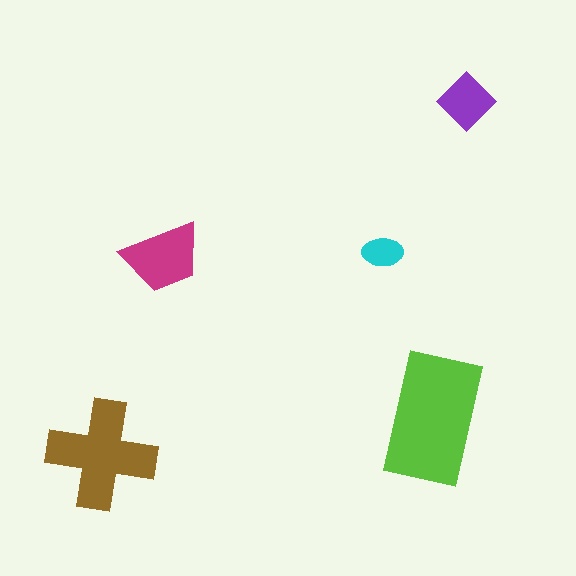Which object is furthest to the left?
The brown cross is leftmost.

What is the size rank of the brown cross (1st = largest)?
2nd.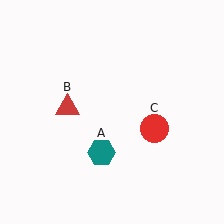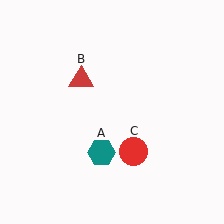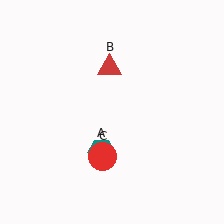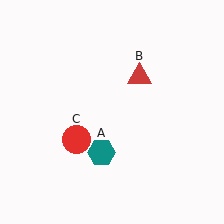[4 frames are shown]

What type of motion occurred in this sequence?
The red triangle (object B), red circle (object C) rotated clockwise around the center of the scene.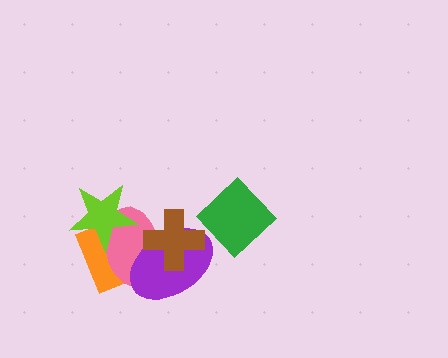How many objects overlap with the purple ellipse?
3 objects overlap with the purple ellipse.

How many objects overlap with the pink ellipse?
4 objects overlap with the pink ellipse.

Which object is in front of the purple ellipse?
The brown cross is in front of the purple ellipse.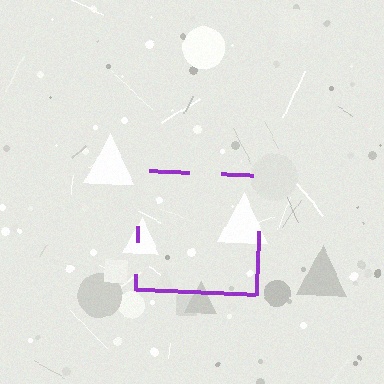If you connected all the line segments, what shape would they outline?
They would outline a square.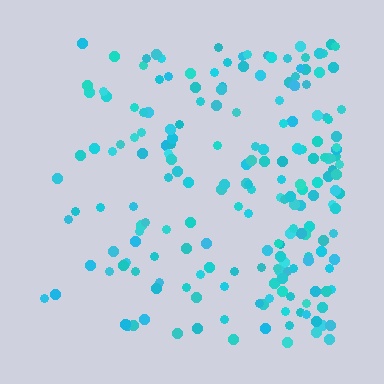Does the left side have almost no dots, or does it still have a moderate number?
Still a moderate number, just noticeably fewer than the right.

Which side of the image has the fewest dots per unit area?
The left.